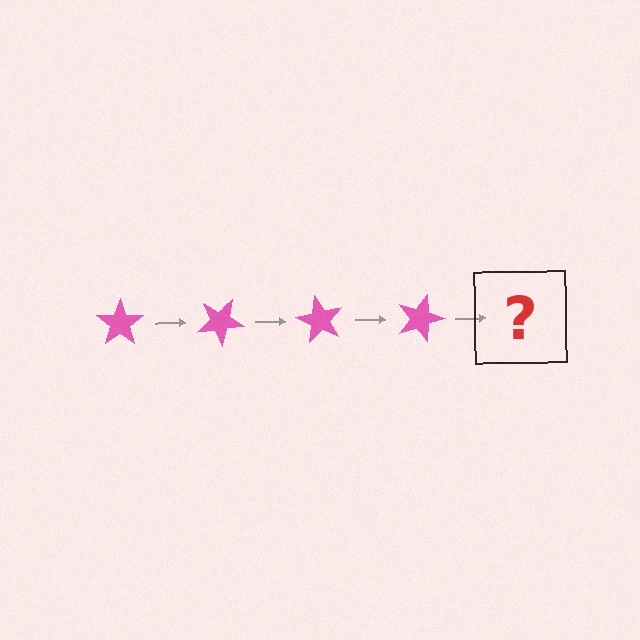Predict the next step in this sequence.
The next step is a pink star rotated 120 degrees.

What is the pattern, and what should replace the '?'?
The pattern is that the star rotates 30 degrees each step. The '?' should be a pink star rotated 120 degrees.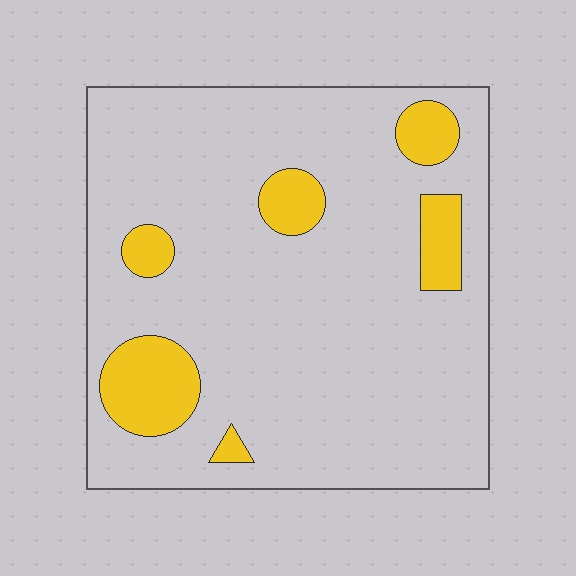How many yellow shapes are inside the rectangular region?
6.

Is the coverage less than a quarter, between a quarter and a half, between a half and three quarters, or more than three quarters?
Less than a quarter.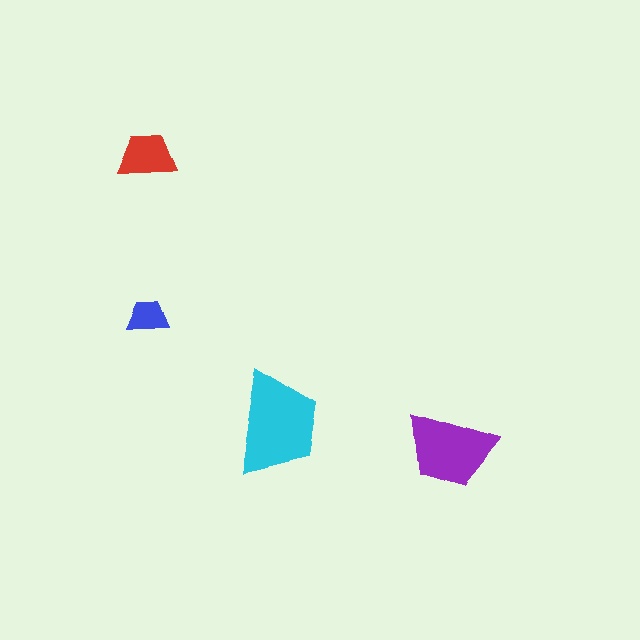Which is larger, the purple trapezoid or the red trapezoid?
The purple one.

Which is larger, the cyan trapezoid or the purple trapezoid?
The cyan one.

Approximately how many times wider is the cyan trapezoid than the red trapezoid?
About 2 times wider.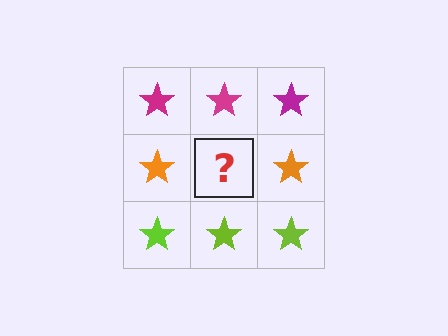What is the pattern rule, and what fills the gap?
The rule is that each row has a consistent color. The gap should be filled with an orange star.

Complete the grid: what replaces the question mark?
The question mark should be replaced with an orange star.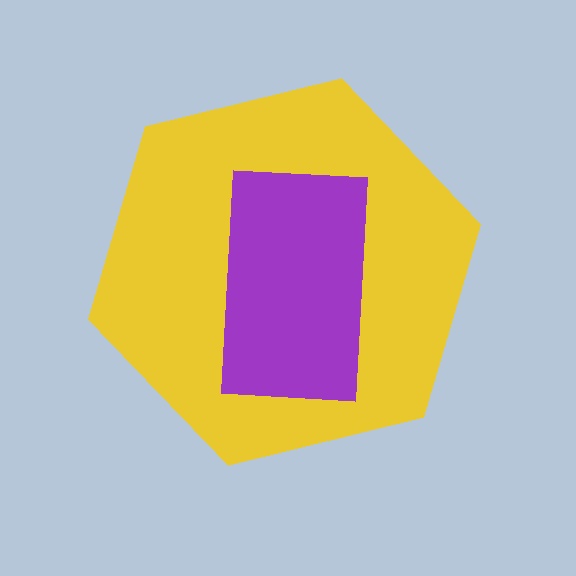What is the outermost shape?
The yellow hexagon.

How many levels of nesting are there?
2.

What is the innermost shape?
The purple rectangle.